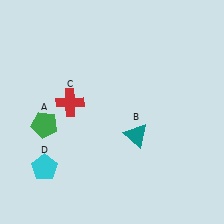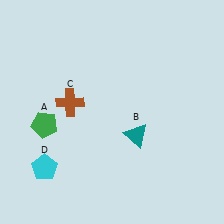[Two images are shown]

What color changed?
The cross (C) changed from red in Image 1 to brown in Image 2.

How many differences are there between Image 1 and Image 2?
There is 1 difference between the two images.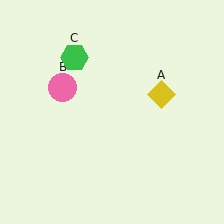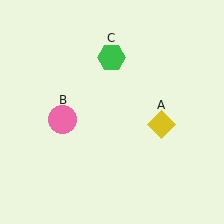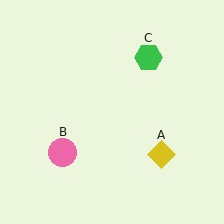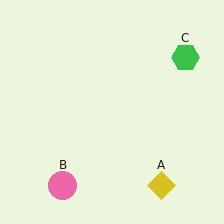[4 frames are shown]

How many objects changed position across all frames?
3 objects changed position: yellow diamond (object A), pink circle (object B), green hexagon (object C).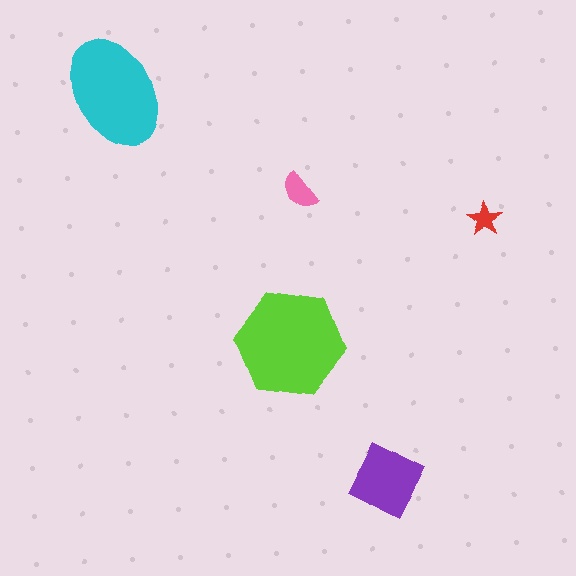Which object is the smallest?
The red star.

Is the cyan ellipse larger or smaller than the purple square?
Larger.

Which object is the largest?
The lime hexagon.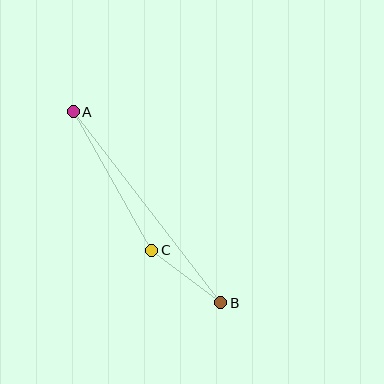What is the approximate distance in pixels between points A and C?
The distance between A and C is approximately 159 pixels.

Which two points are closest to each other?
Points B and C are closest to each other.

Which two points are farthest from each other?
Points A and B are farthest from each other.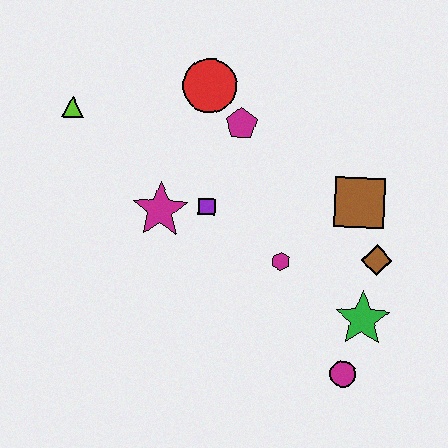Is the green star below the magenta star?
Yes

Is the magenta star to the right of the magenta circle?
No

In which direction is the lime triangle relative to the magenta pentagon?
The lime triangle is to the left of the magenta pentagon.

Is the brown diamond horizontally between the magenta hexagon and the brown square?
No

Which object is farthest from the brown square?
The lime triangle is farthest from the brown square.